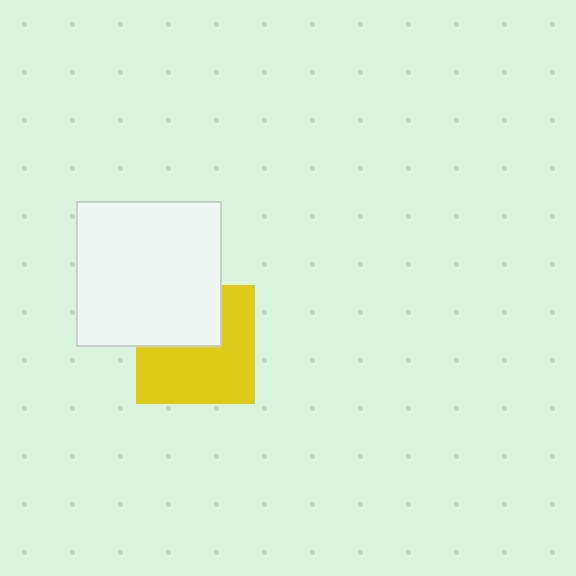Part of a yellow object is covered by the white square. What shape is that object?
It is a square.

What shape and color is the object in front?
The object in front is a white square.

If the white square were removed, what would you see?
You would see the complete yellow square.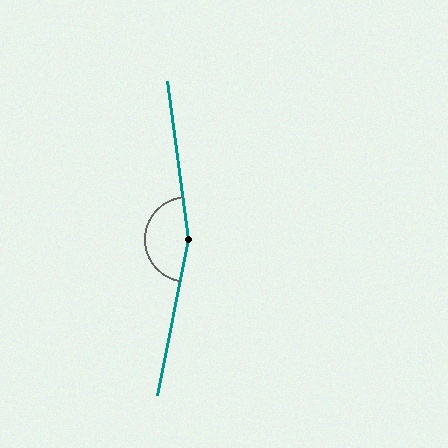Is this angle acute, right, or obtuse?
It is obtuse.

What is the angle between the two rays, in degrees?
Approximately 161 degrees.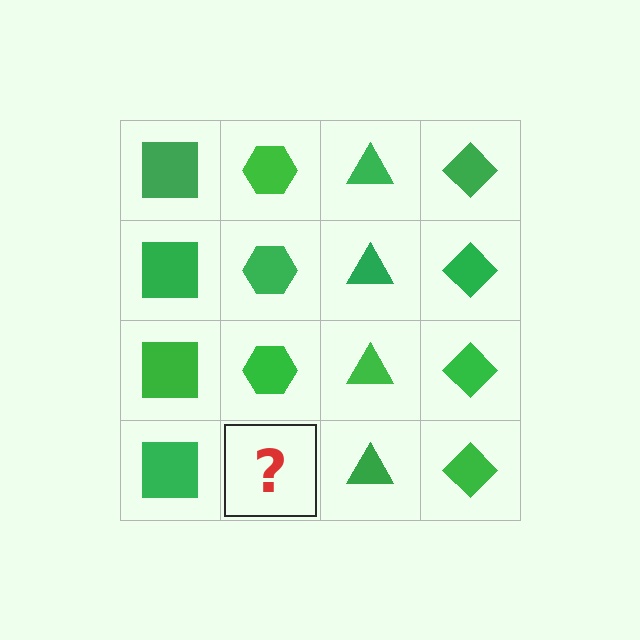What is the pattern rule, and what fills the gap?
The rule is that each column has a consistent shape. The gap should be filled with a green hexagon.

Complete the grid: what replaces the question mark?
The question mark should be replaced with a green hexagon.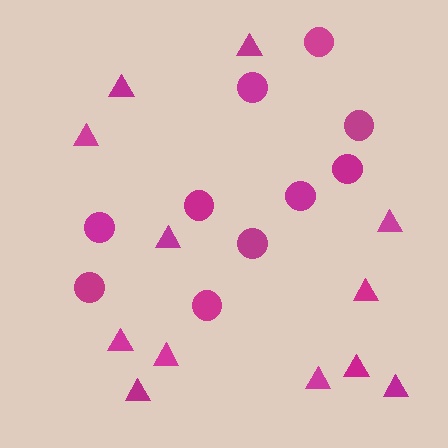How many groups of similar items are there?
There are 2 groups: one group of triangles (12) and one group of circles (10).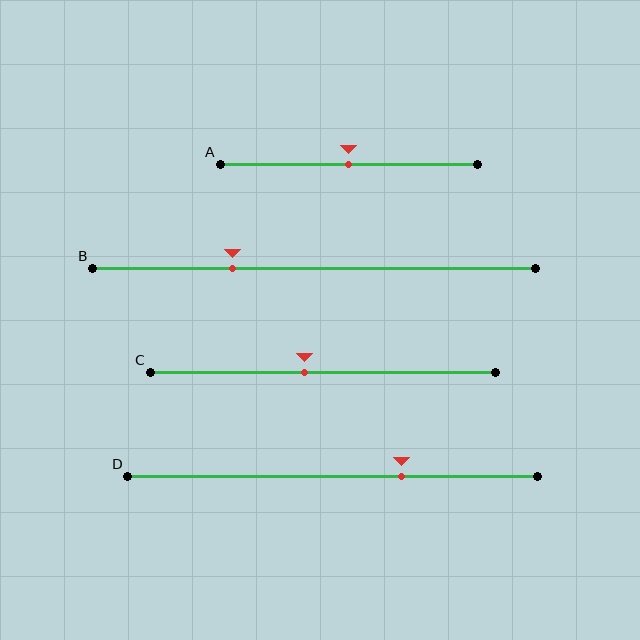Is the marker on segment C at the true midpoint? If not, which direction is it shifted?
No, the marker on segment C is shifted to the left by about 5% of the segment length.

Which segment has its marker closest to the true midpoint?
Segment A has its marker closest to the true midpoint.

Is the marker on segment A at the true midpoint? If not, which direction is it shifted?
Yes, the marker on segment A is at the true midpoint.